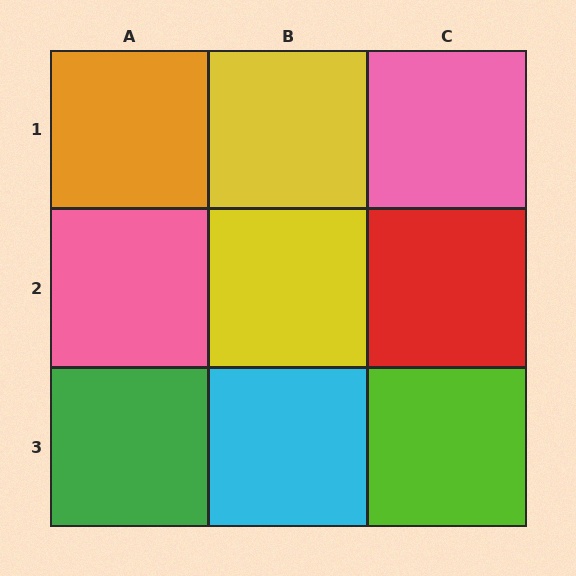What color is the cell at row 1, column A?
Orange.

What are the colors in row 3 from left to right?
Green, cyan, lime.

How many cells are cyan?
1 cell is cyan.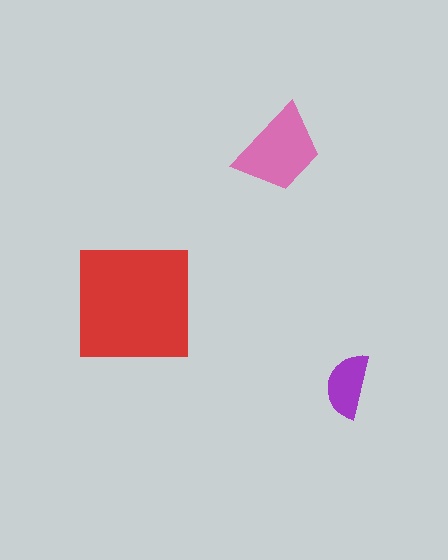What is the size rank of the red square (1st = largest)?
1st.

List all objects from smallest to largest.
The purple semicircle, the pink trapezoid, the red square.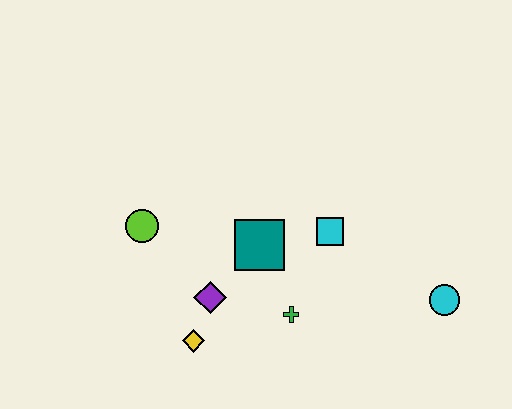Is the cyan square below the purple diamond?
No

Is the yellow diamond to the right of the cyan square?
No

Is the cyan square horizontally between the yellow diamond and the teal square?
No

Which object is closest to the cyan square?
The teal square is closest to the cyan square.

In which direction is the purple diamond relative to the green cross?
The purple diamond is to the left of the green cross.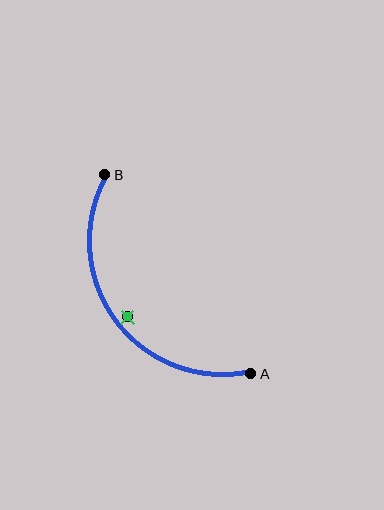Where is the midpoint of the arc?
The arc midpoint is the point on the curve farthest from the straight line joining A and B. It sits below and to the left of that line.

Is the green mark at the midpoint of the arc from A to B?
No — the green mark does not lie on the arc at all. It sits slightly inside the curve.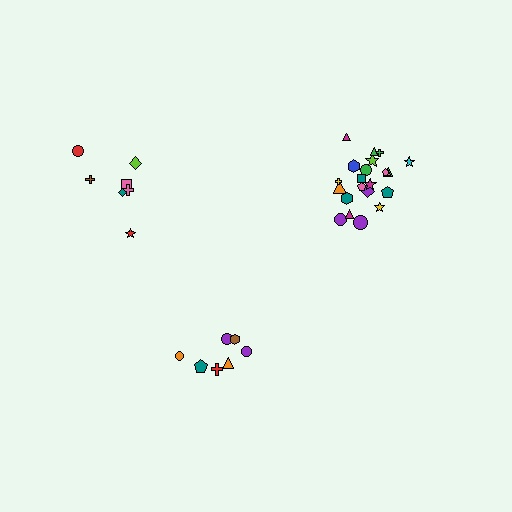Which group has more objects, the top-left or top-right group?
The top-right group.